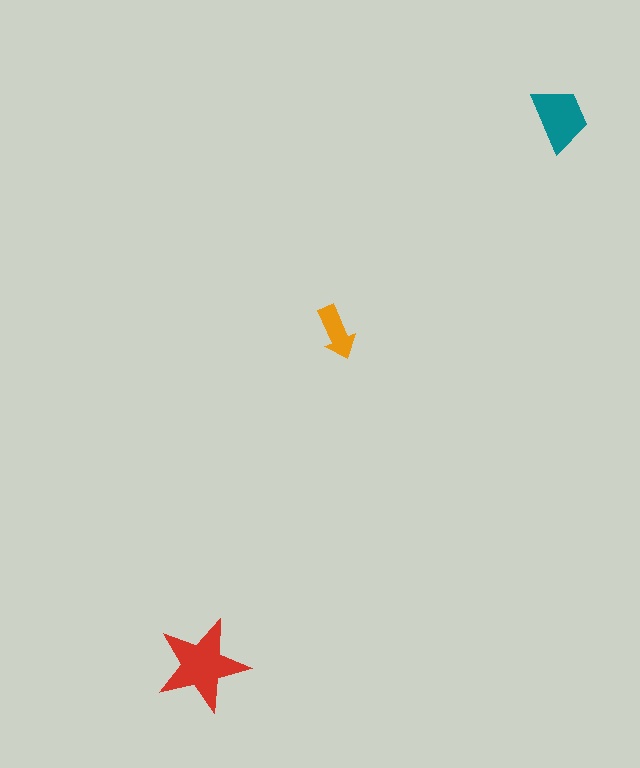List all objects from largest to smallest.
The red star, the teal trapezoid, the orange arrow.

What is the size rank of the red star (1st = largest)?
1st.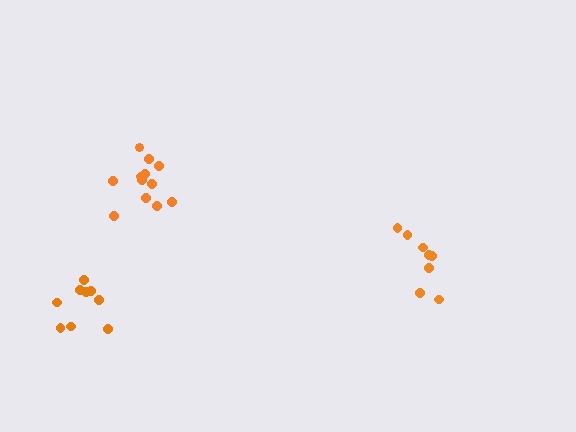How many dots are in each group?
Group 1: 9 dots, Group 2: 8 dots, Group 3: 12 dots (29 total).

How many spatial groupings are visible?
There are 3 spatial groupings.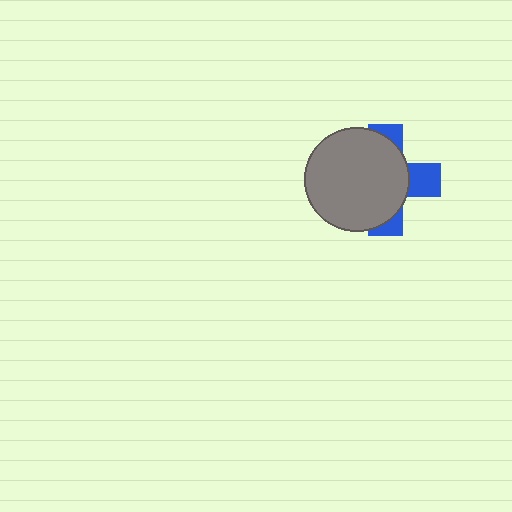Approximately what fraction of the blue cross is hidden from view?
Roughly 68% of the blue cross is hidden behind the gray circle.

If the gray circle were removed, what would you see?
You would see the complete blue cross.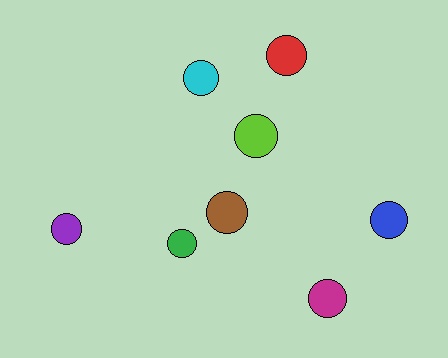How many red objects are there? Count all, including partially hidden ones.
There is 1 red object.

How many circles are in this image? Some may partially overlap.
There are 8 circles.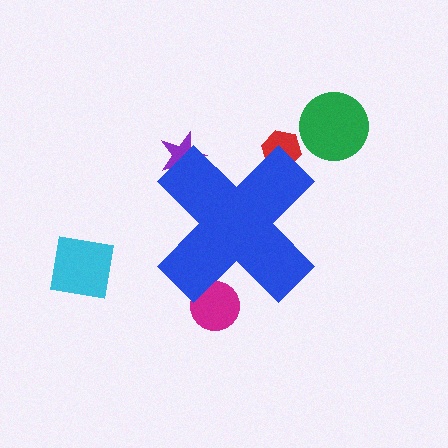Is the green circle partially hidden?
No, the green circle is fully visible.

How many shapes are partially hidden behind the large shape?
3 shapes are partially hidden.